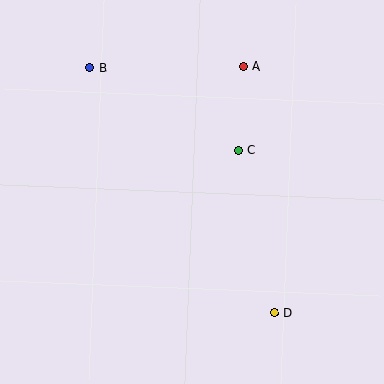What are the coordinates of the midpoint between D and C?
The midpoint between D and C is at (256, 231).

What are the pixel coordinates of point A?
Point A is at (243, 66).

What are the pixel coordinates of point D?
Point D is at (274, 313).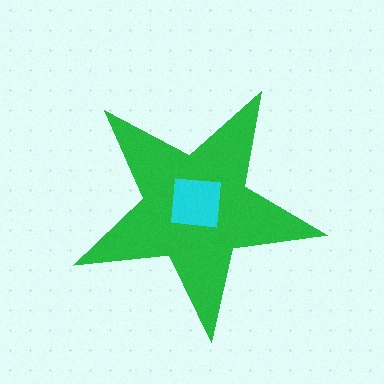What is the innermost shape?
The cyan square.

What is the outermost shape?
The green star.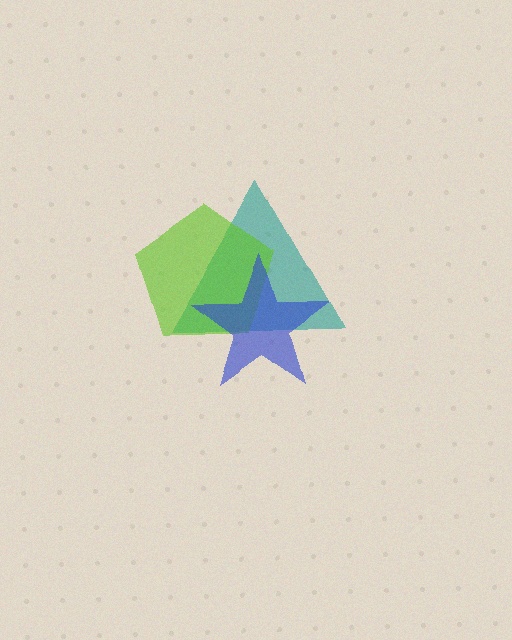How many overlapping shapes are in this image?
There are 3 overlapping shapes in the image.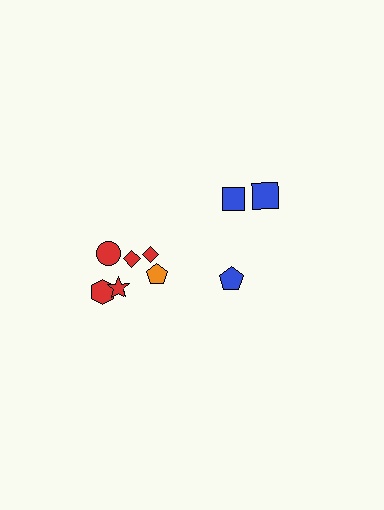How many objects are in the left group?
There are 6 objects.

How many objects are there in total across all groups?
There are 9 objects.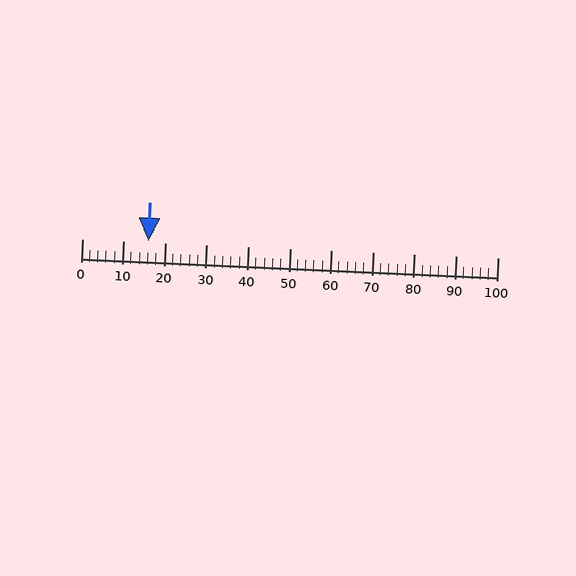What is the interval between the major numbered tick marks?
The major tick marks are spaced 10 units apart.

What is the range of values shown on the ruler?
The ruler shows values from 0 to 100.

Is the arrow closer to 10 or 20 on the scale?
The arrow is closer to 20.